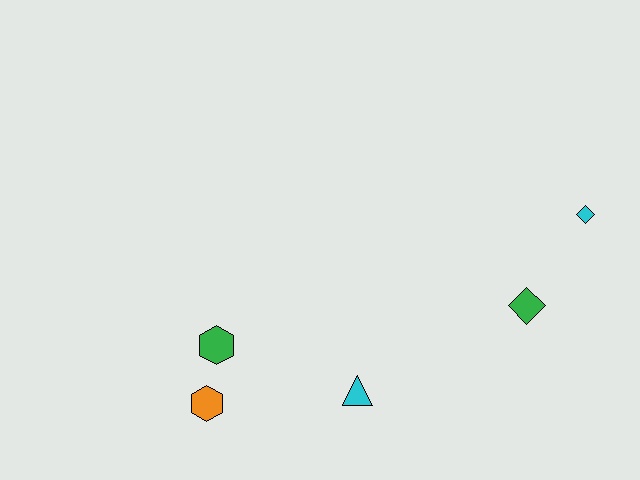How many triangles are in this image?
There is 1 triangle.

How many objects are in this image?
There are 5 objects.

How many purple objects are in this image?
There are no purple objects.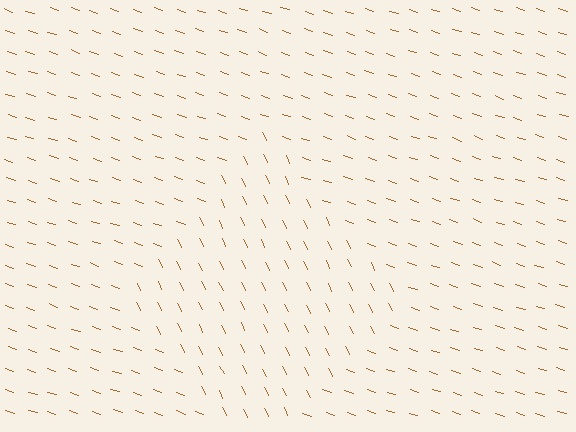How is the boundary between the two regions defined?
The boundary is defined purely by a change in line orientation (approximately 45 degrees difference). All lines are the same color and thickness.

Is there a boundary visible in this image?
Yes, there is a texture boundary formed by a change in line orientation.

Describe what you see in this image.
The image is filled with small brown line segments. A diamond region in the image has lines oriented differently from the surrounding lines, creating a visible texture boundary.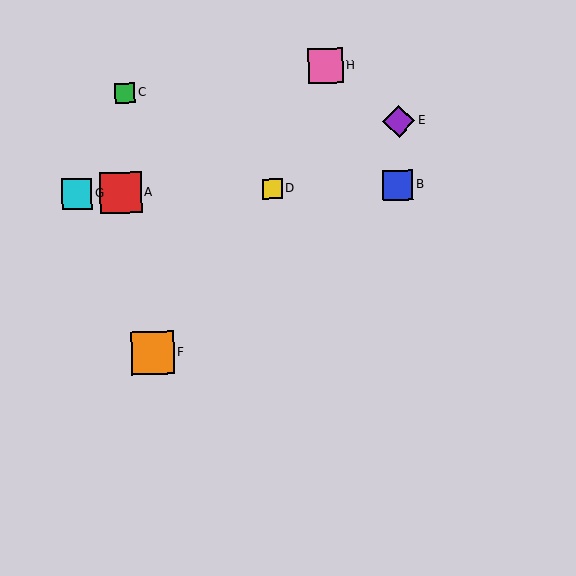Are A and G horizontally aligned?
Yes, both are at y≈193.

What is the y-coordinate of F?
Object F is at y≈353.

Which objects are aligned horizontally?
Objects A, B, D, G are aligned horizontally.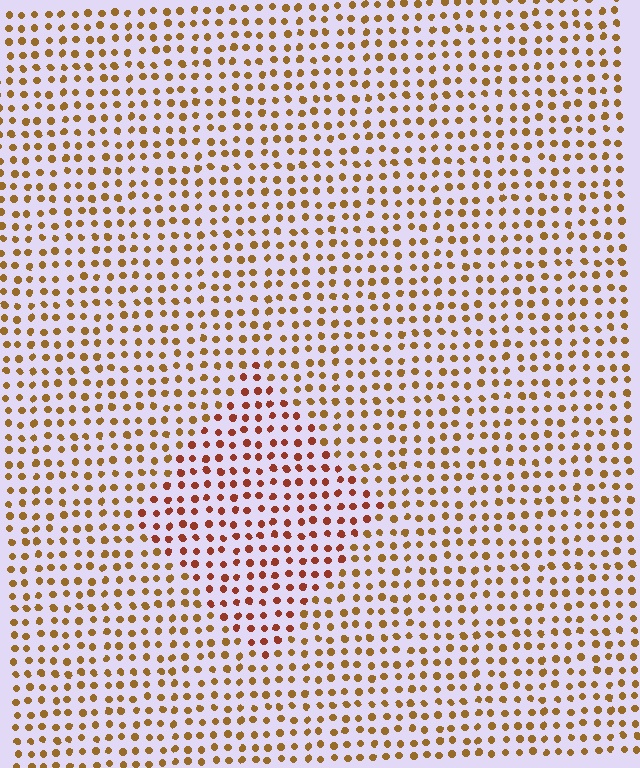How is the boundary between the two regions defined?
The boundary is defined purely by a slight shift in hue (about 29 degrees). Spacing, size, and orientation are identical on both sides.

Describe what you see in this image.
The image is filled with small brown elements in a uniform arrangement. A diamond-shaped region is visible where the elements are tinted to a slightly different hue, forming a subtle color boundary.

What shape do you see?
I see a diamond.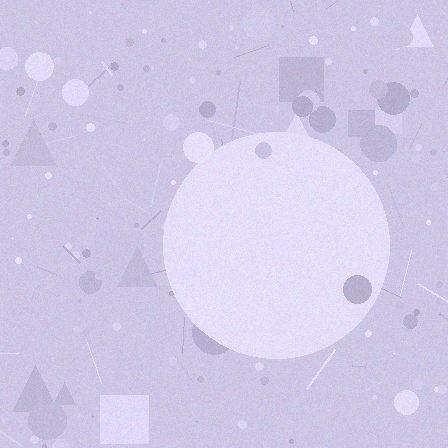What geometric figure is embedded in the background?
A circle is embedded in the background.